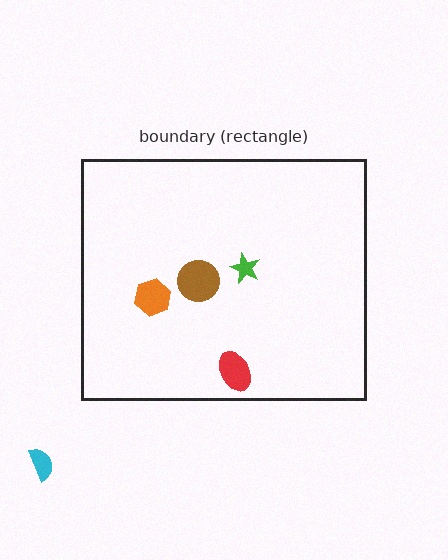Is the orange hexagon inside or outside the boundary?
Inside.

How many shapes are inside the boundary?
4 inside, 1 outside.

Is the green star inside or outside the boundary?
Inside.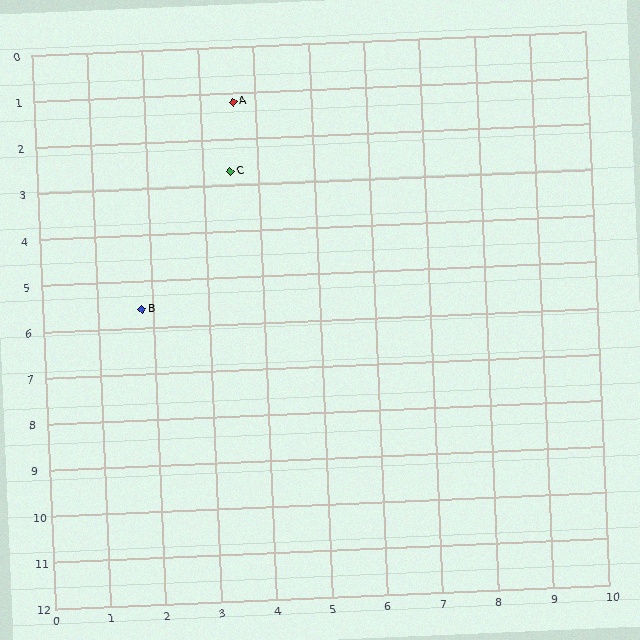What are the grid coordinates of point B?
Point B is at approximately (1.8, 5.6).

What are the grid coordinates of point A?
Point A is at approximately (3.6, 1.2).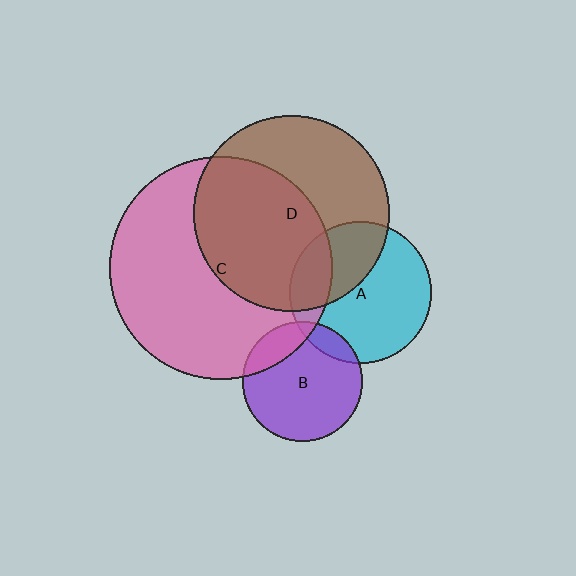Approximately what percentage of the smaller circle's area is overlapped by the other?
Approximately 35%.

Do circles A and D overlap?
Yes.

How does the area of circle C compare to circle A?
Approximately 2.5 times.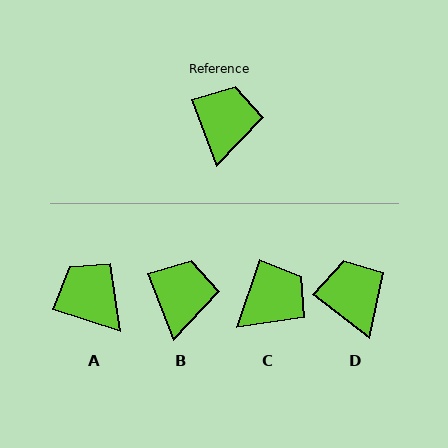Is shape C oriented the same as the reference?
No, it is off by about 39 degrees.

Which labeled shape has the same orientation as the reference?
B.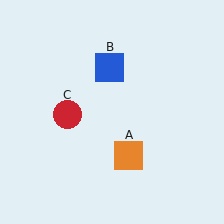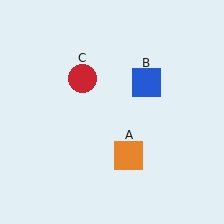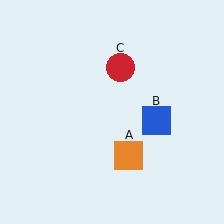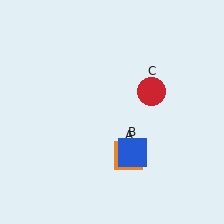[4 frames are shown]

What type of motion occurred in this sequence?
The blue square (object B), red circle (object C) rotated clockwise around the center of the scene.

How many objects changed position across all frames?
2 objects changed position: blue square (object B), red circle (object C).